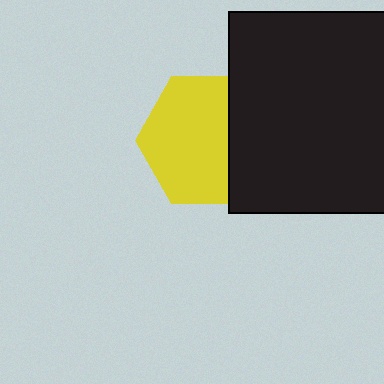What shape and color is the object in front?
The object in front is a black square.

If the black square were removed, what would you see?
You would see the complete yellow hexagon.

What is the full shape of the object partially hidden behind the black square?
The partially hidden object is a yellow hexagon.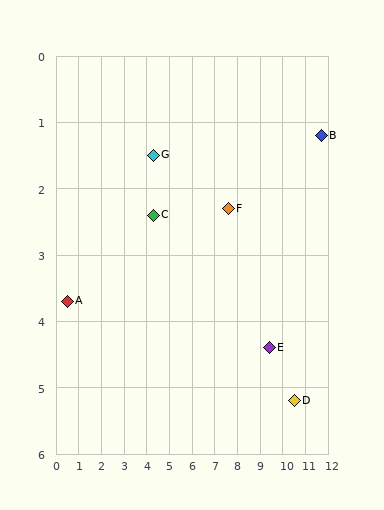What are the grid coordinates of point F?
Point F is at approximately (7.6, 2.3).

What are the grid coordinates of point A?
Point A is at approximately (0.5, 3.7).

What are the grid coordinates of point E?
Point E is at approximately (9.4, 4.4).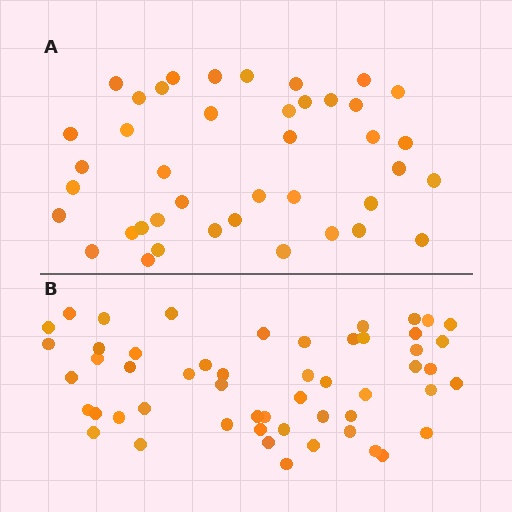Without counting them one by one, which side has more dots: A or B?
Region B (the bottom region) has more dots.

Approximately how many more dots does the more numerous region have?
Region B has roughly 12 or so more dots than region A.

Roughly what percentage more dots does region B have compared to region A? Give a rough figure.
About 30% more.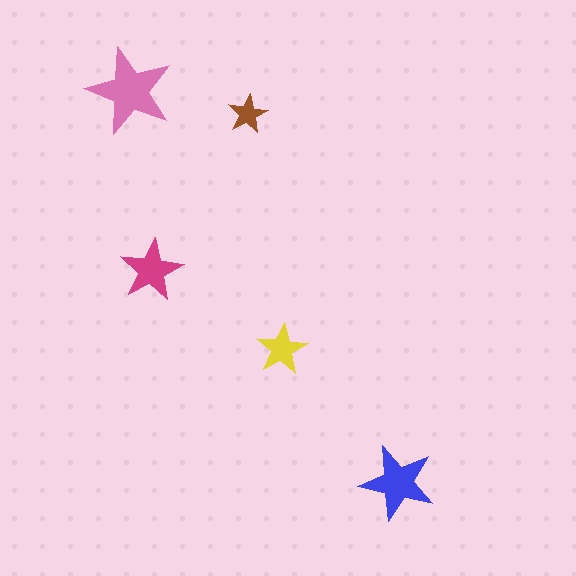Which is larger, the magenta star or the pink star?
The pink one.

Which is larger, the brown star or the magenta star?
The magenta one.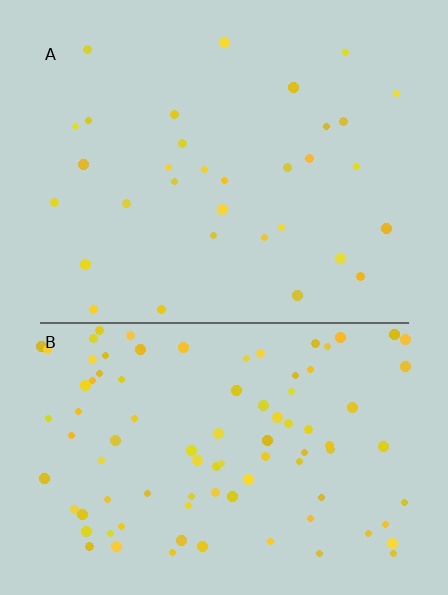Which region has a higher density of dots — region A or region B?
B (the bottom).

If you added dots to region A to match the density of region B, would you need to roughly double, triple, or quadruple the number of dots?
Approximately triple.